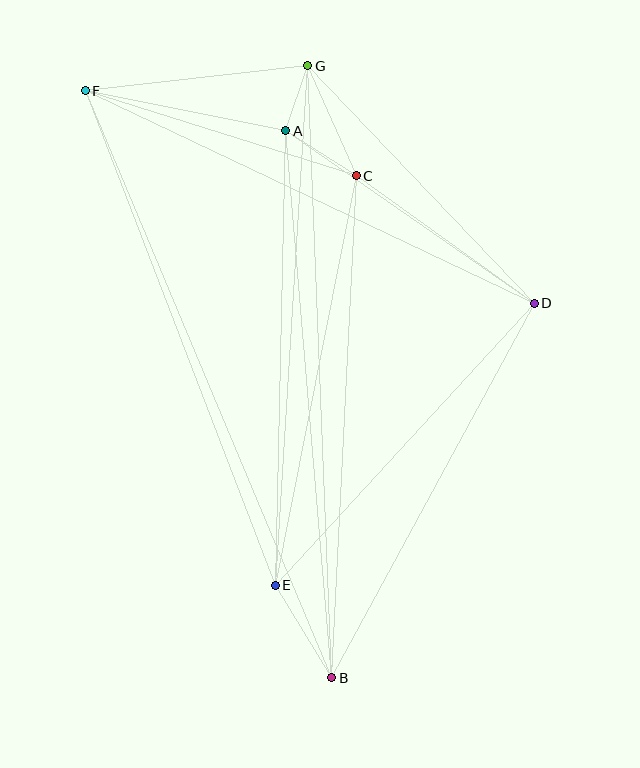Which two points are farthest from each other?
Points B and F are farthest from each other.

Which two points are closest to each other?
Points A and G are closest to each other.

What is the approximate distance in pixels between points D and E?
The distance between D and E is approximately 382 pixels.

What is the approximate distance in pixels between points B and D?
The distance between B and D is approximately 426 pixels.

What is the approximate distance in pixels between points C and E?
The distance between C and E is approximately 417 pixels.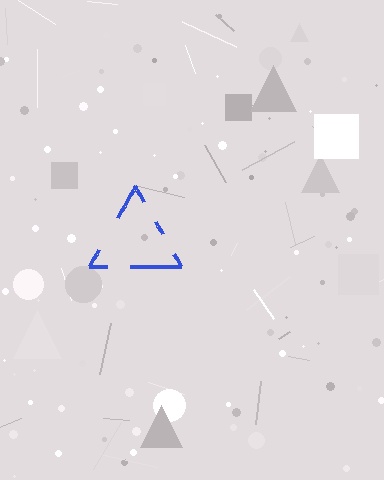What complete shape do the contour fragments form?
The contour fragments form a triangle.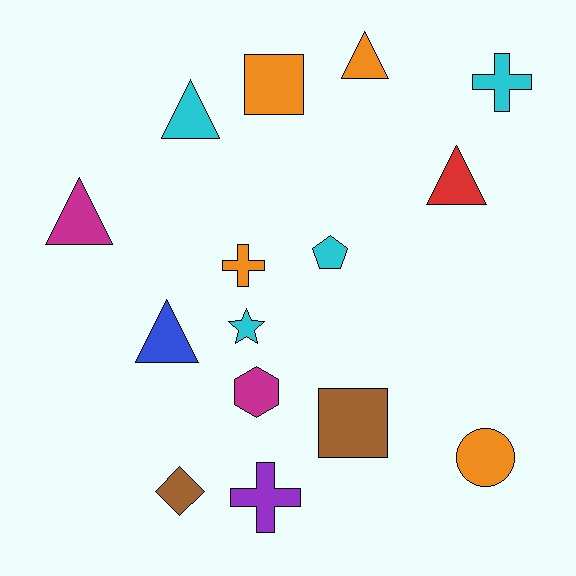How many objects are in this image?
There are 15 objects.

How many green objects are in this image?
There are no green objects.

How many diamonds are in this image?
There is 1 diamond.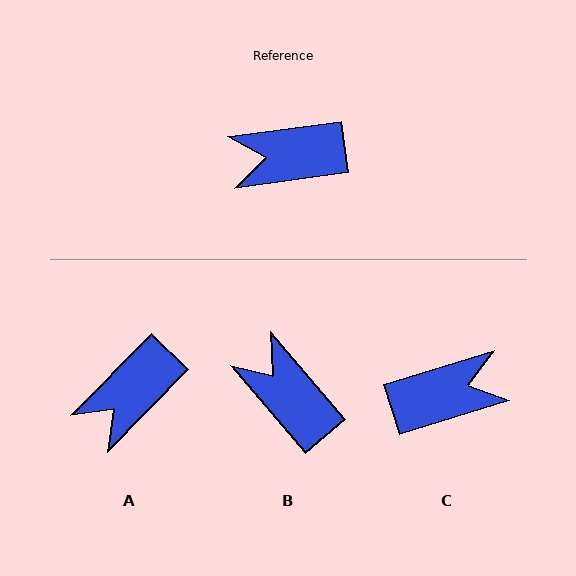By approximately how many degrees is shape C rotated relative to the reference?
Approximately 171 degrees clockwise.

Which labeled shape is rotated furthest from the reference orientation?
C, about 171 degrees away.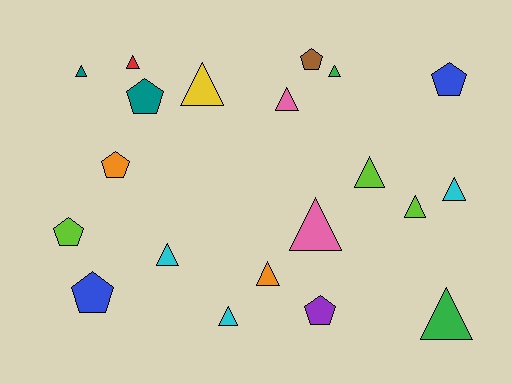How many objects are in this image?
There are 20 objects.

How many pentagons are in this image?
There are 7 pentagons.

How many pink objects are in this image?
There are 2 pink objects.